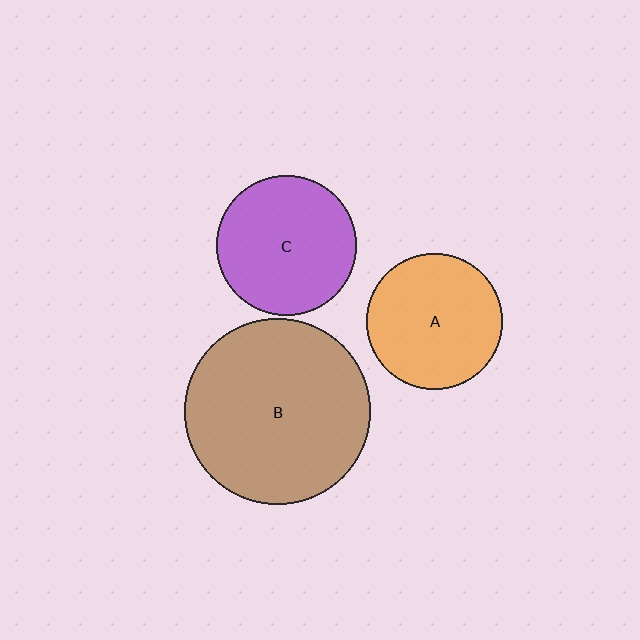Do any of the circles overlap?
No, none of the circles overlap.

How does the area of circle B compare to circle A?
Approximately 1.9 times.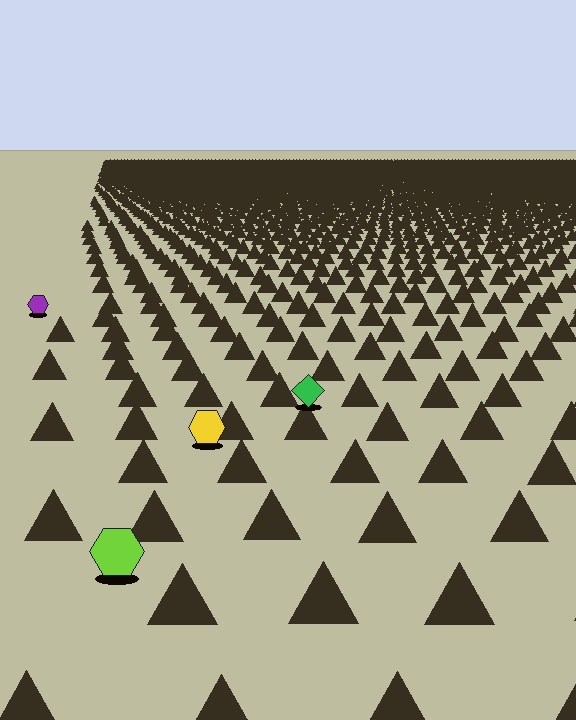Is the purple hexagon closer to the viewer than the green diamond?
No. The green diamond is closer — you can tell from the texture gradient: the ground texture is coarser near it.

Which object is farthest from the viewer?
The purple hexagon is farthest from the viewer. It appears smaller and the ground texture around it is denser.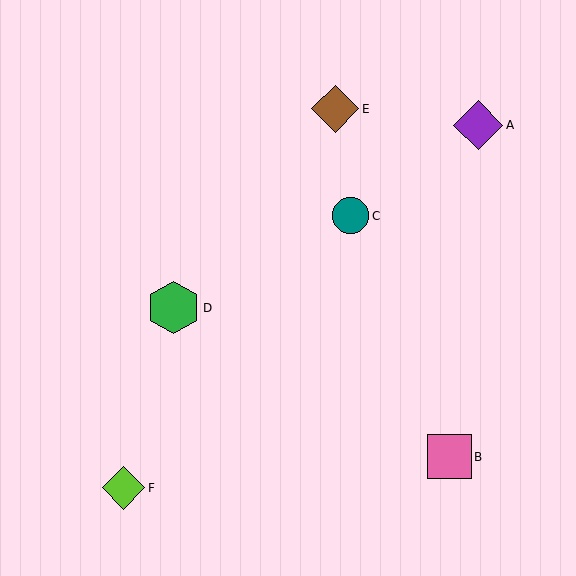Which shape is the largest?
The green hexagon (labeled D) is the largest.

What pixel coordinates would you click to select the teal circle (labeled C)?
Click at (351, 216) to select the teal circle C.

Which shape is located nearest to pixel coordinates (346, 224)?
The teal circle (labeled C) at (351, 216) is nearest to that location.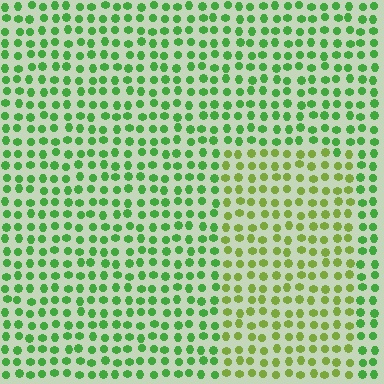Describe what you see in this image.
The image is filled with small green elements in a uniform arrangement. A rectangle-shaped region is visible where the elements are tinted to a slightly different hue, forming a subtle color boundary.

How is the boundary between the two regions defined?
The boundary is defined purely by a slight shift in hue (about 32 degrees). Spacing, size, and orientation are identical on both sides.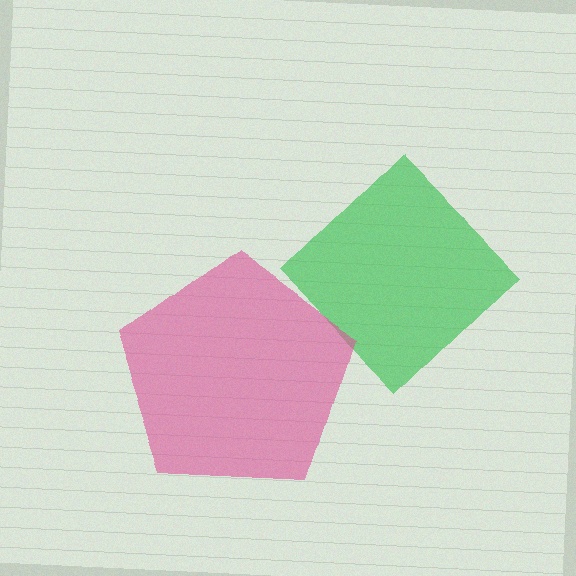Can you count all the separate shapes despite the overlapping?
Yes, there are 2 separate shapes.